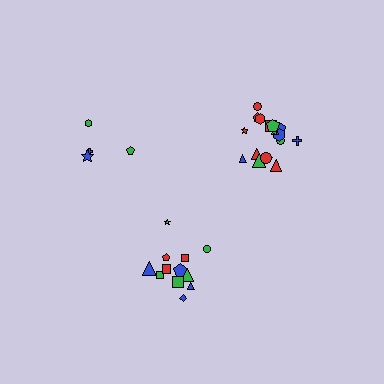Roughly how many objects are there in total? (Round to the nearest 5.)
Roughly 35 objects in total.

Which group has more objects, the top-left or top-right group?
The top-right group.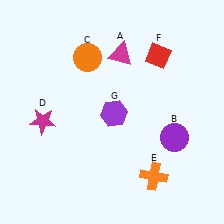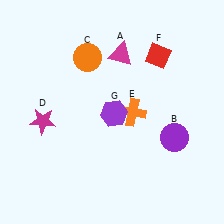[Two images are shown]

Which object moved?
The orange cross (E) moved up.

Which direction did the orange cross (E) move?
The orange cross (E) moved up.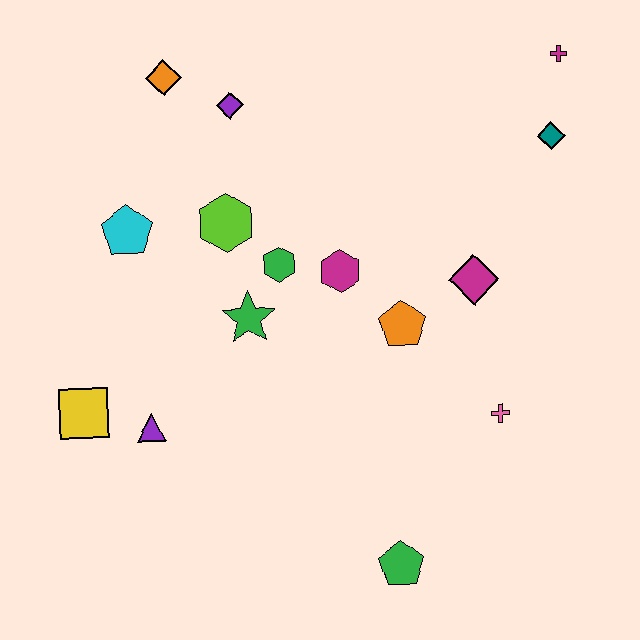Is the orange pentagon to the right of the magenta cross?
No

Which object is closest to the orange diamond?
The purple diamond is closest to the orange diamond.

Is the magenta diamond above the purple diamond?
No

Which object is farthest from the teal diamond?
The yellow square is farthest from the teal diamond.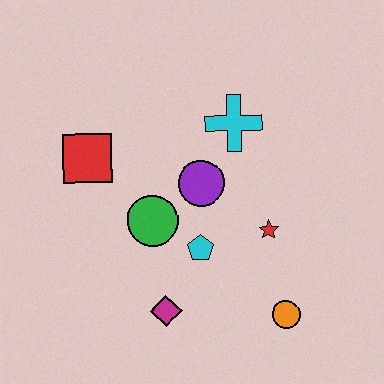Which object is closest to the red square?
The green circle is closest to the red square.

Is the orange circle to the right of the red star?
Yes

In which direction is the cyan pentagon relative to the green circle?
The cyan pentagon is to the right of the green circle.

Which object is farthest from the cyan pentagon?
The red square is farthest from the cyan pentagon.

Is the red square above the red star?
Yes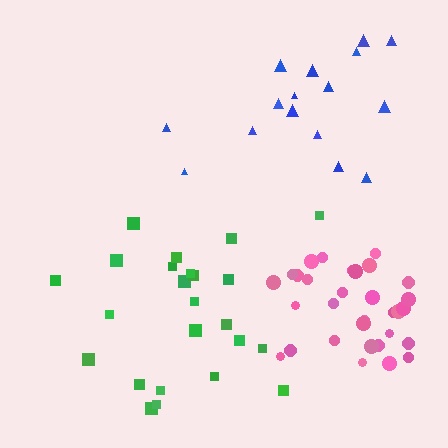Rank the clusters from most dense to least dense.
pink, green, blue.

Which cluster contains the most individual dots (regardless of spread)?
Pink (31).